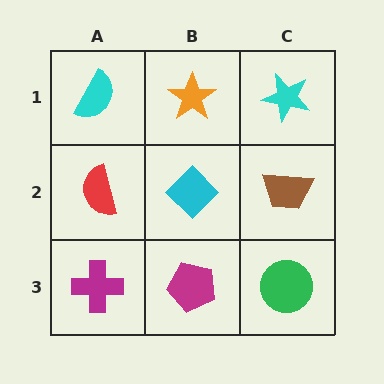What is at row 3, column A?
A magenta cross.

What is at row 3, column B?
A magenta pentagon.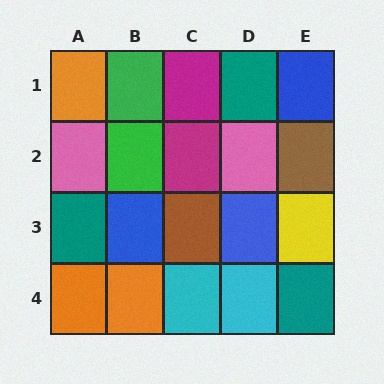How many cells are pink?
2 cells are pink.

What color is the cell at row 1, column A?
Orange.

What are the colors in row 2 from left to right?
Pink, green, magenta, pink, brown.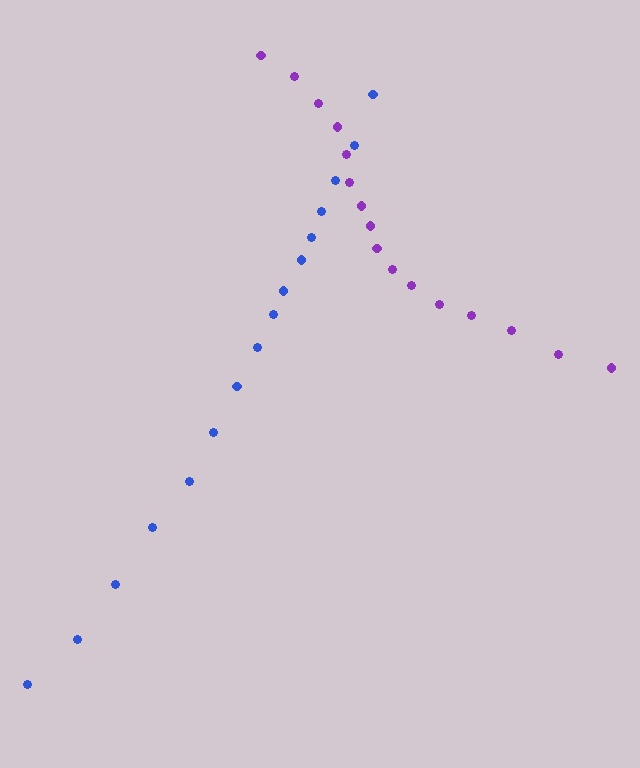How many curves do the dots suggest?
There are 2 distinct paths.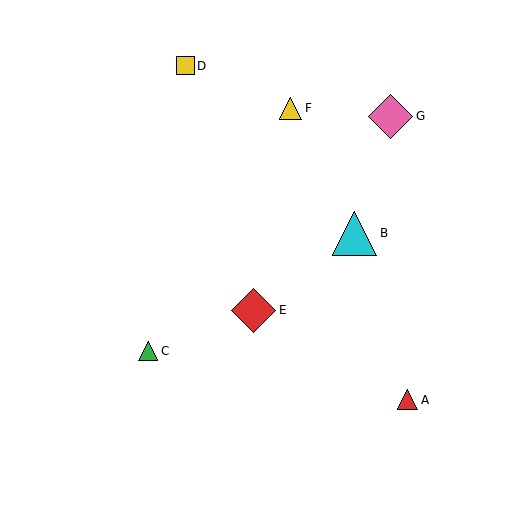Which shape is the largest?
The pink diamond (labeled G) is the largest.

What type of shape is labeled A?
Shape A is a red triangle.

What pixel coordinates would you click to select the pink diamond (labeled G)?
Click at (391, 116) to select the pink diamond G.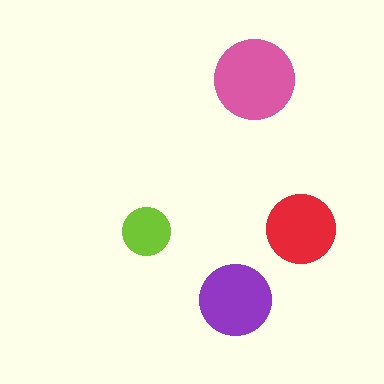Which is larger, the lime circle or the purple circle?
The purple one.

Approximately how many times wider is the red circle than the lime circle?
About 1.5 times wider.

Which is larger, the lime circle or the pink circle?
The pink one.